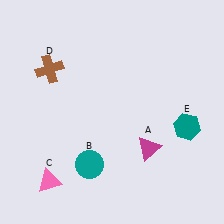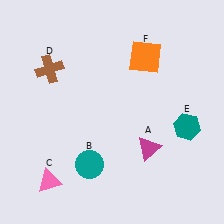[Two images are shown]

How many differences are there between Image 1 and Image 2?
There is 1 difference between the two images.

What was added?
An orange square (F) was added in Image 2.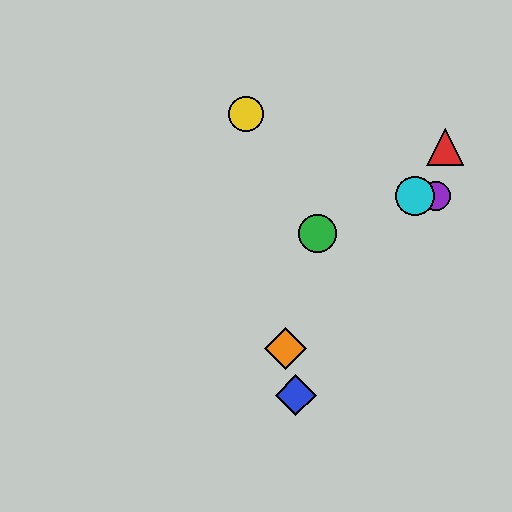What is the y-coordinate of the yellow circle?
The yellow circle is at y≈114.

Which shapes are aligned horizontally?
The purple circle, the cyan circle are aligned horizontally.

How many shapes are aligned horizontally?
2 shapes (the purple circle, the cyan circle) are aligned horizontally.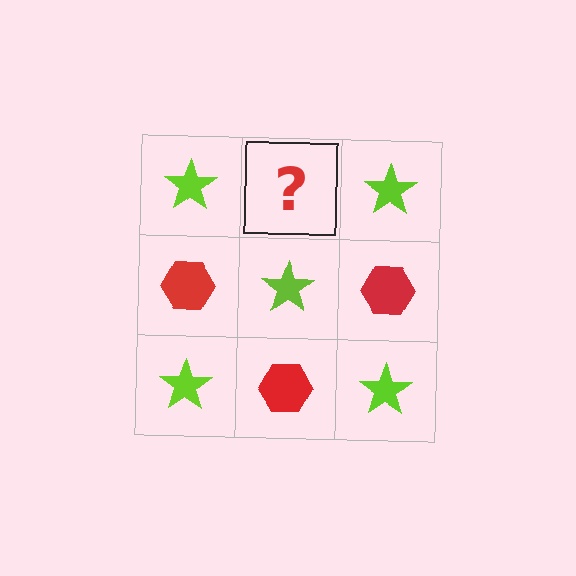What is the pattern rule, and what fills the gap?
The rule is that it alternates lime star and red hexagon in a checkerboard pattern. The gap should be filled with a red hexagon.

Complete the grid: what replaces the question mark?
The question mark should be replaced with a red hexagon.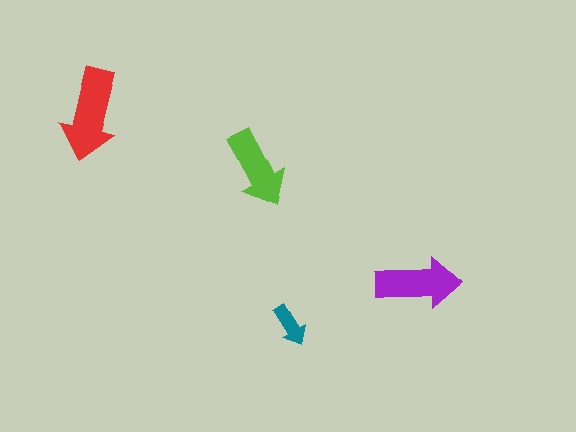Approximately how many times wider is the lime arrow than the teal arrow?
About 2 times wider.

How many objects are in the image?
There are 4 objects in the image.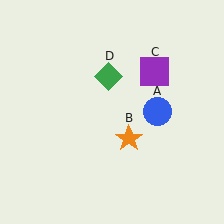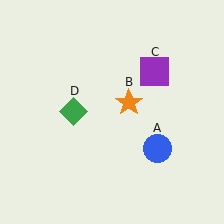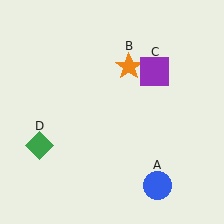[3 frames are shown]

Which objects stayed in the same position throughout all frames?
Purple square (object C) remained stationary.